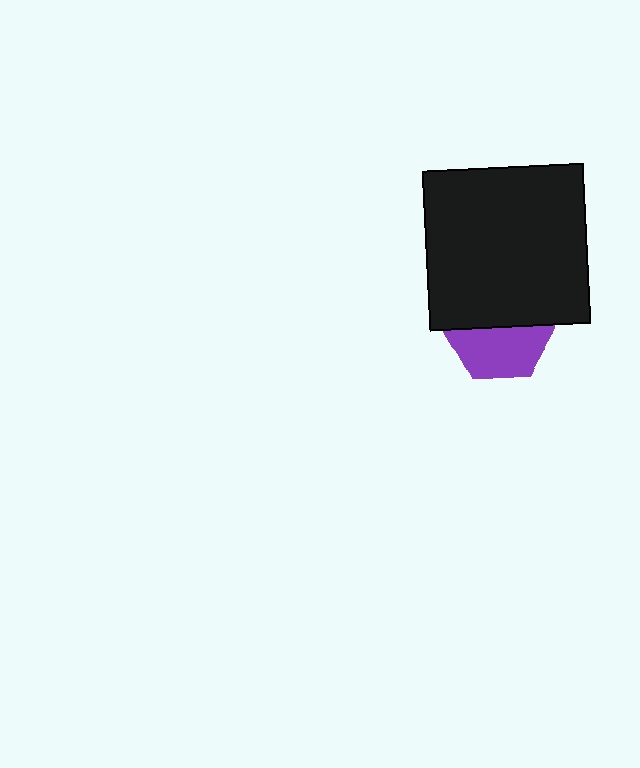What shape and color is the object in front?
The object in front is a black square.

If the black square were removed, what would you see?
You would see the complete purple hexagon.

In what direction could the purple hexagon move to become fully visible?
The purple hexagon could move down. That would shift it out from behind the black square entirely.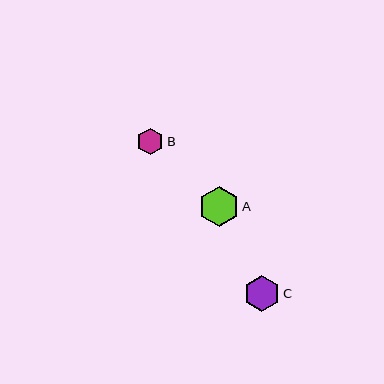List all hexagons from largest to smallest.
From largest to smallest: A, C, B.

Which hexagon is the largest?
Hexagon A is the largest with a size of approximately 40 pixels.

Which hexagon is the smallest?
Hexagon B is the smallest with a size of approximately 27 pixels.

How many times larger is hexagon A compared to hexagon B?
Hexagon A is approximately 1.5 times the size of hexagon B.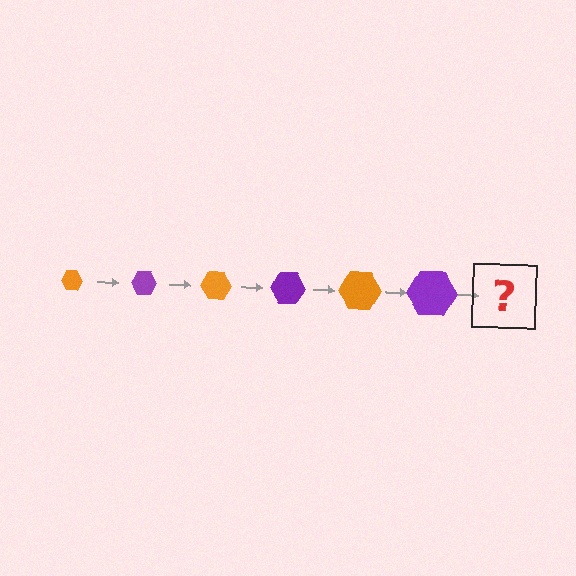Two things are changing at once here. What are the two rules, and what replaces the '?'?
The two rules are that the hexagon grows larger each step and the color cycles through orange and purple. The '?' should be an orange hexagon, larger than the previous one.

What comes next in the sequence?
The next element should be an orange hexagon, larger than the previous one.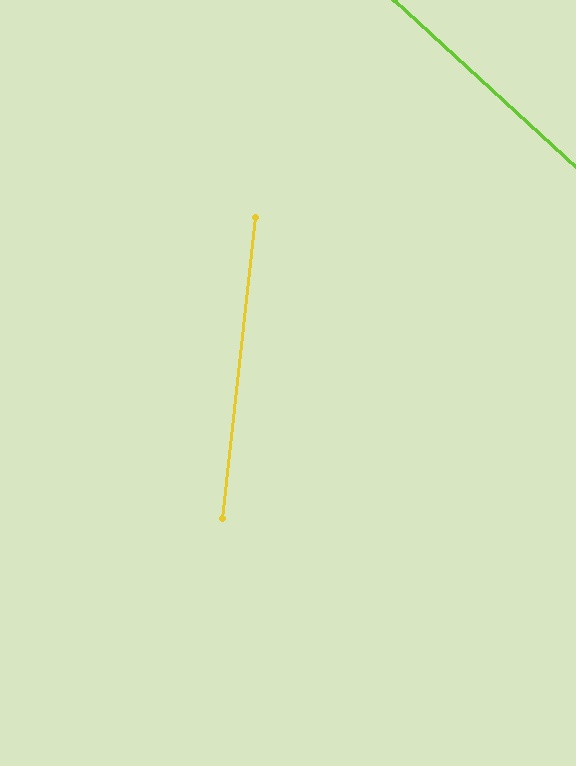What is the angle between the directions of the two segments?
Approximately 54 degrees.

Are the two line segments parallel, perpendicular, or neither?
Neither parallel nor perpendicular — they differ by about 54°.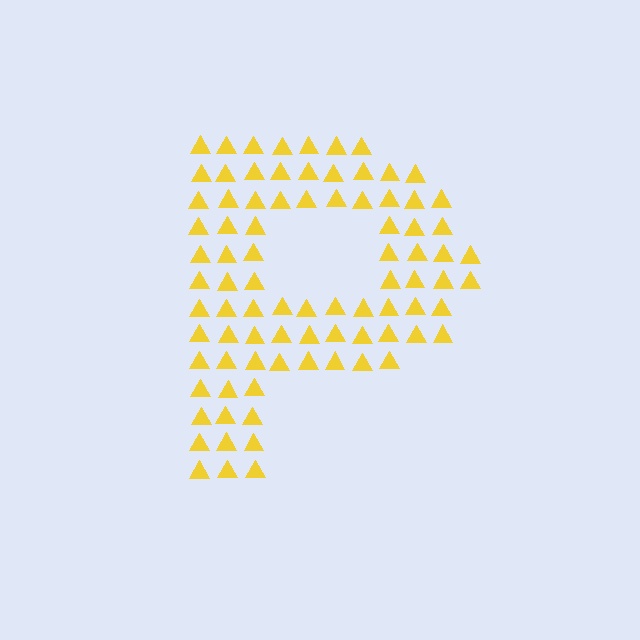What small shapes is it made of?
It is made of small triangles.